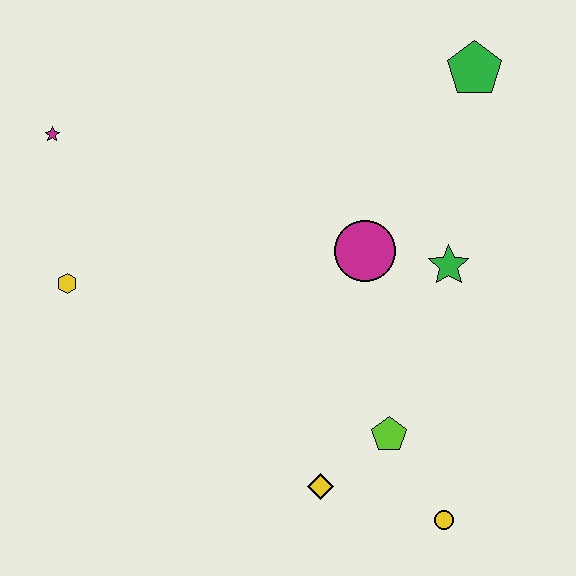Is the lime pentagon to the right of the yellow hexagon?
Yes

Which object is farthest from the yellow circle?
The magenta star is farthest from the yellow circle.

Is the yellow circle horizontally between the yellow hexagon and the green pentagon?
Yes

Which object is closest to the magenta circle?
The green star is closest to the magenta circle.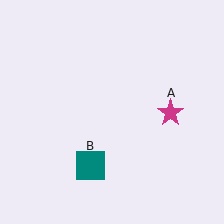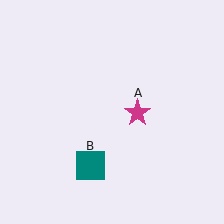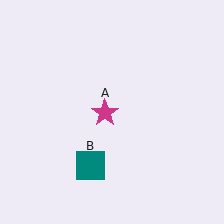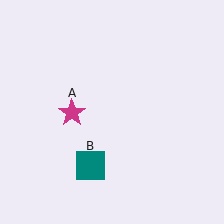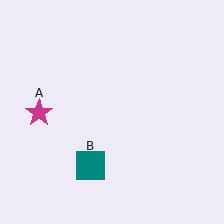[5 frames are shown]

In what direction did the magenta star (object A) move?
The magenta star (object A) moved left.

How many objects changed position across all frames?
1 object changed position: magenta star (object A).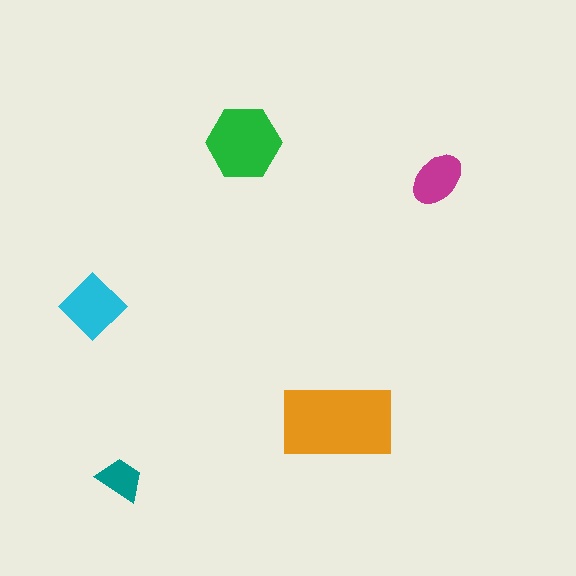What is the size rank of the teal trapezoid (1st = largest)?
5th.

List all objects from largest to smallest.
The orange rectangle, the green hexagon, the cyan diamond, the magenta ellipse, the teal trapezoid.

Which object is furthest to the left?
The cyan diamond is leftmost.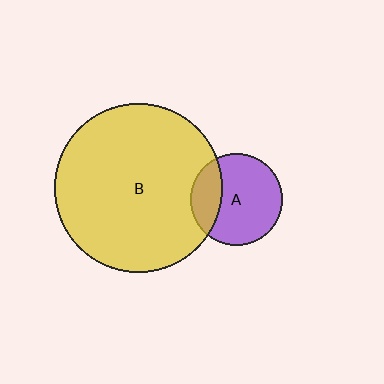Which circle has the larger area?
Circle B (yellow).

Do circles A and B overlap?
Yes.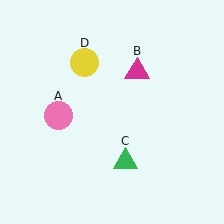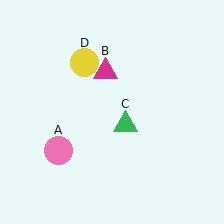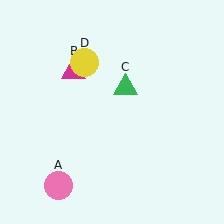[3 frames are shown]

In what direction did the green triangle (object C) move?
The green triangle (object C) moved up.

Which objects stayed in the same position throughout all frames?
Yellow circle (object D) remained stationary.